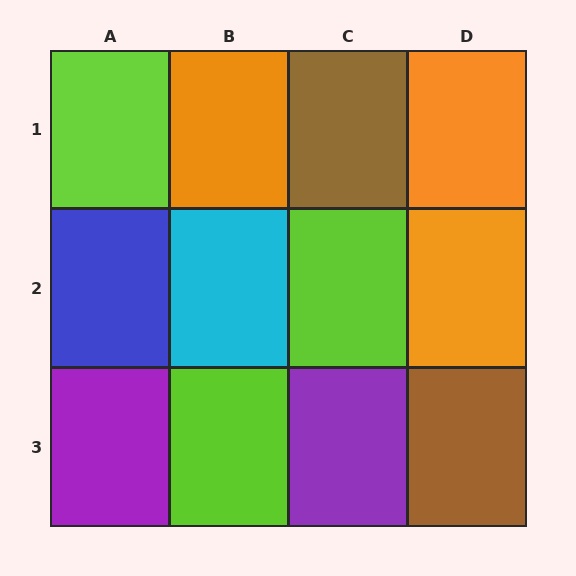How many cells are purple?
2 cells are purple.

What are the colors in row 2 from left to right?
Blue, cyan, lime, orange.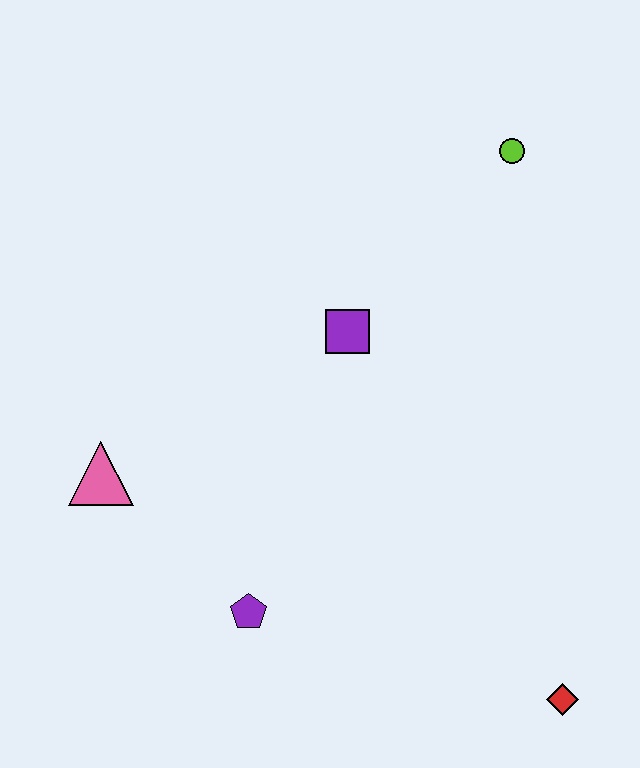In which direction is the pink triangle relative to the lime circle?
The pink triangle is to the left of the lime circle.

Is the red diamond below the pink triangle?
Yes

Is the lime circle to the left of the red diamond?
Yes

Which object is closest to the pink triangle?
The purple pentagon is closest to the pink triangle.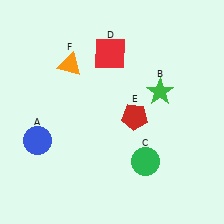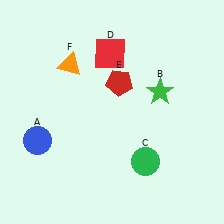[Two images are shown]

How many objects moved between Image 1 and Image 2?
1 object moved between the two images.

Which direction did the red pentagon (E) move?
The red pentagon (E) moved up.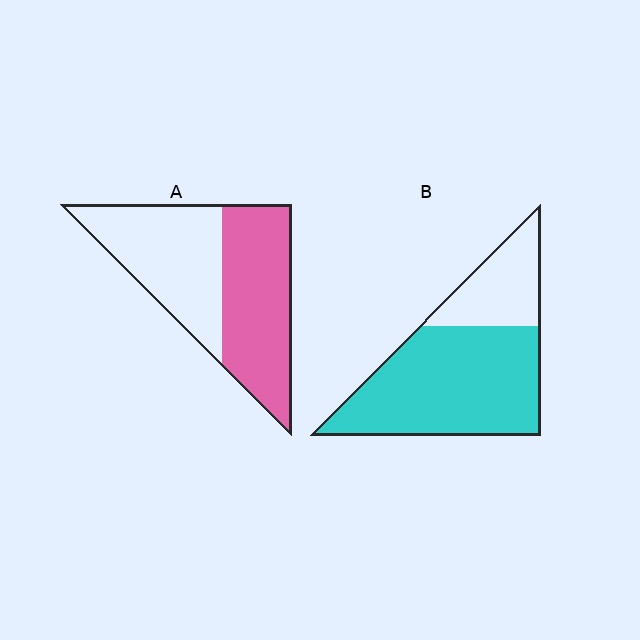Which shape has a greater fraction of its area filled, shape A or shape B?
Shape B.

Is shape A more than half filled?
Roughly half.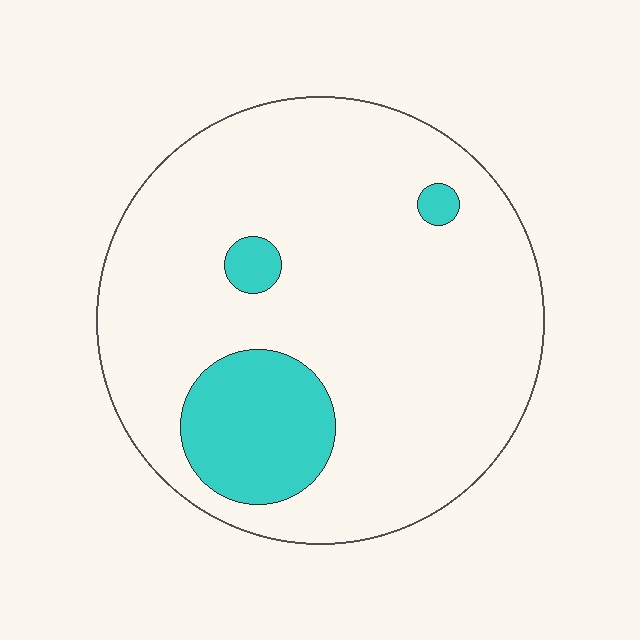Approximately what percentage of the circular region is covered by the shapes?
Approximately 15%.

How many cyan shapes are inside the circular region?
3.